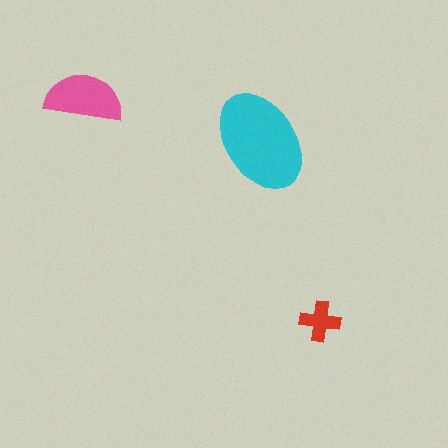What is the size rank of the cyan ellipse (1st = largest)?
1st.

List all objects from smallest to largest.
The red cross, the pink semicircle, the cyan ellipse.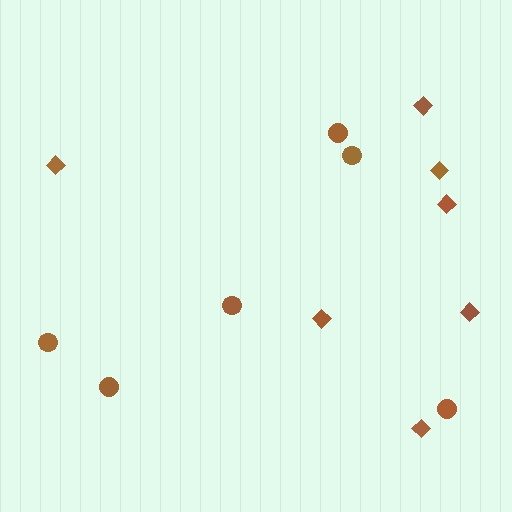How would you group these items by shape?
There are 2 groups: one group of circles (6) and one group of diamonds (7).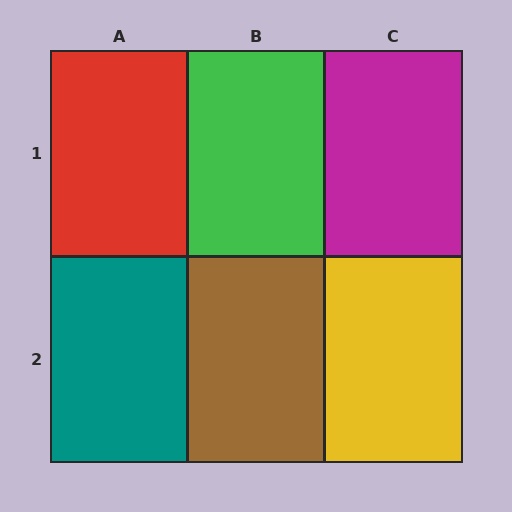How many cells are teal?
1 cell is teal.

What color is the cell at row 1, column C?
Magenta.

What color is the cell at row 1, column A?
Red.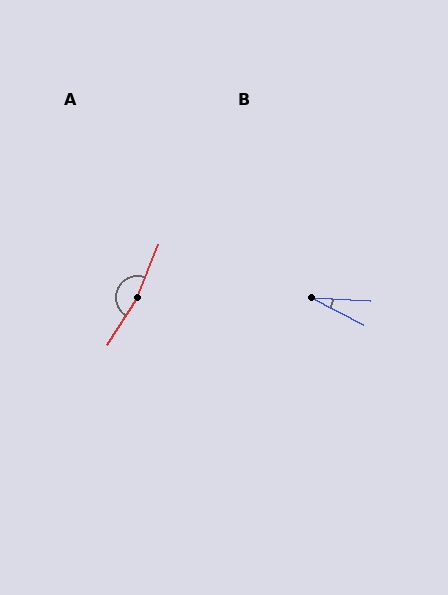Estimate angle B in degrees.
Approximately 25 degrees.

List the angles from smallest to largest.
B (25°), A (169°).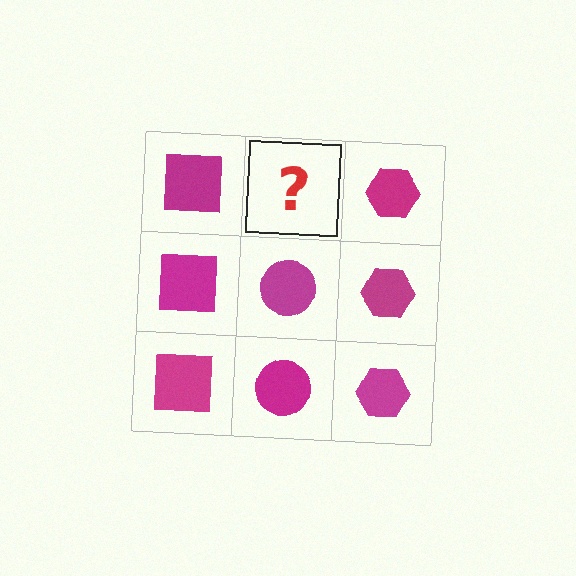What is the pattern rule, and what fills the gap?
The rule is that each column has a consistent shape. The gap should be filled with a magenta circle.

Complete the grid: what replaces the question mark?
The question mark should be replaced with a magenta circle.